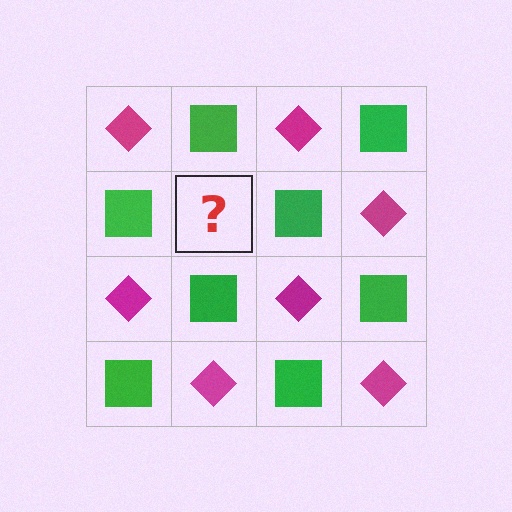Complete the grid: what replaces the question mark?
The question mark should be replaced with a magenta diamond.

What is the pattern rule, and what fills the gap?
The rule is that it alternates magenta diamond and green square in a checkerboard pattern. The gap should be filled with a magenta diamond.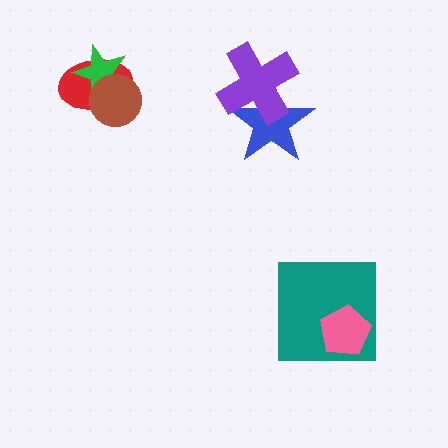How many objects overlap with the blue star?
1 object overlaps with the blue star.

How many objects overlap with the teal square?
1 object overlaps with the teal square.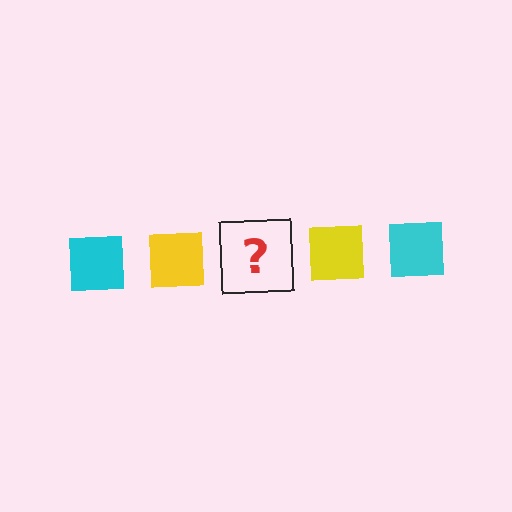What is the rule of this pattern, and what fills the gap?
The rule is that the pattern cycles through cyan, yellow squares. The gap should be filled with a cyan square.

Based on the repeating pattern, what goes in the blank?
The blank should be a cyan square.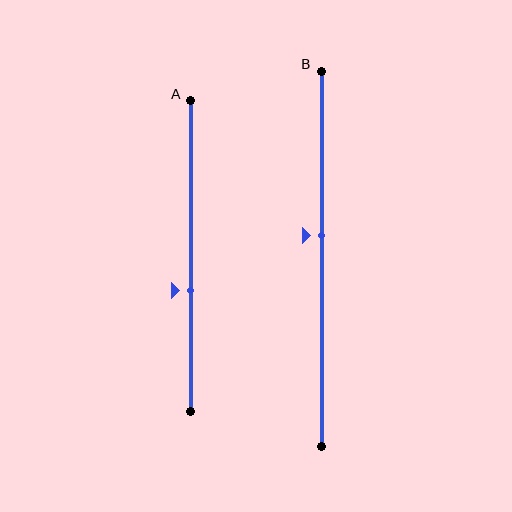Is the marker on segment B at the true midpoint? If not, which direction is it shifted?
No, the marker on segment B is shifted upward by about 6% of the segment length.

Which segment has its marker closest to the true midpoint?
Segment B has its marker closest to the true midpoint.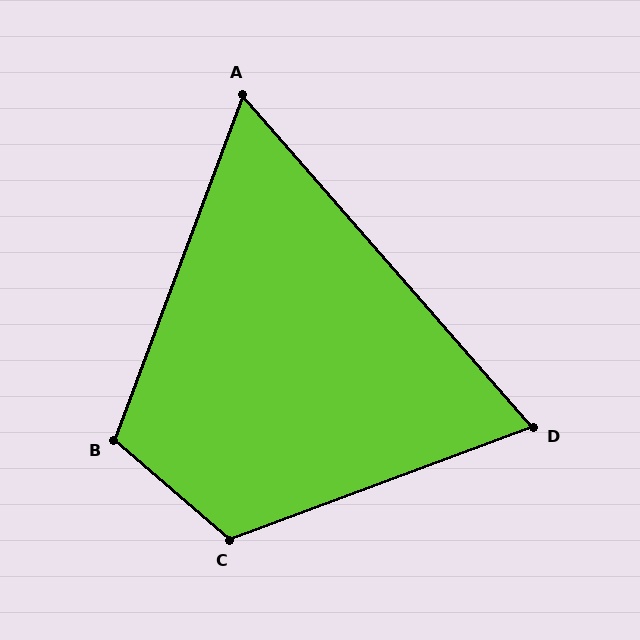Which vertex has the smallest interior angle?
A, at approximately 62 degrees.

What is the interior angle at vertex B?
Approximately 111 degrees (obtuse).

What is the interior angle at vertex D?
Approximately 69 degrees (acute).